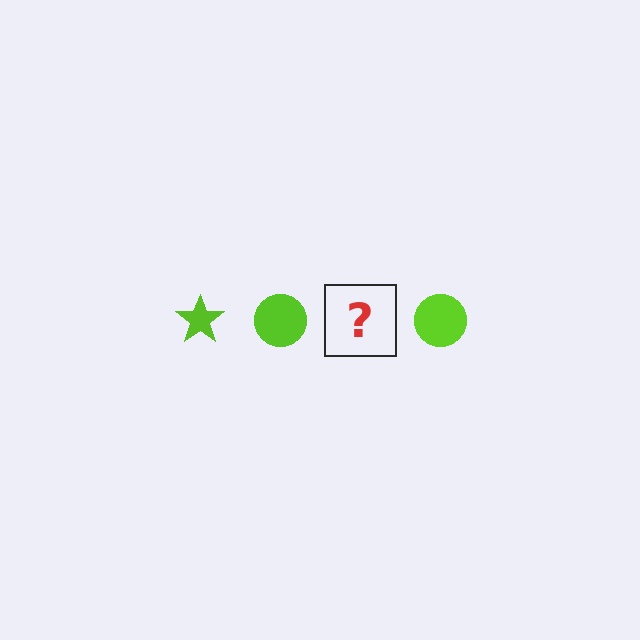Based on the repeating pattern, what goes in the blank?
The blank should be a lime star.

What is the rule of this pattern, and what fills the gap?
The rule is that the pattern cycles through star, circle shapes in lime. The gap should be filled with a lime star.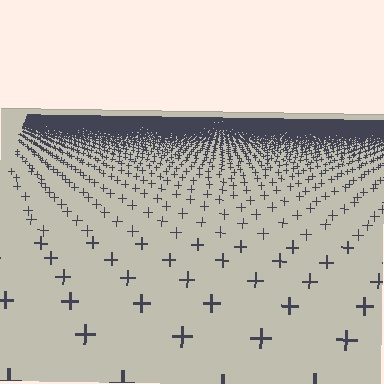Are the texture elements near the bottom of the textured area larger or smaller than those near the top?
Larger. Near the bottom, elements are closer to the viewer and appear at a bigger on-screen size.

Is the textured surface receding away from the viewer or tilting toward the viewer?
The surface is receding away from the viewer. Texture elements get smaller and denser toward the top.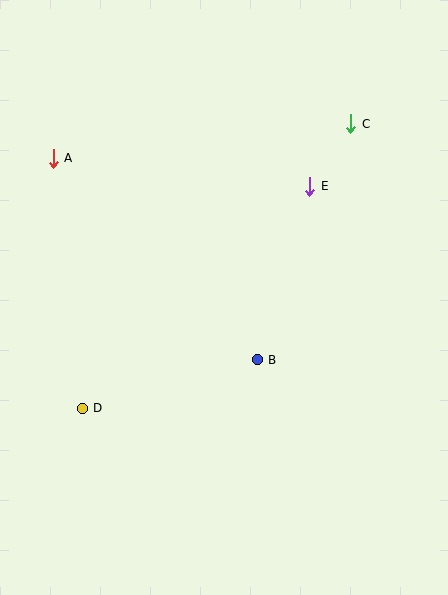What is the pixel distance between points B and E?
The distance between B and E is 181 pixels.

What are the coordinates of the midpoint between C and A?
The midpoint between C and A is at (202, 141).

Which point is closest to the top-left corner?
Point A is closest to the top-left corner.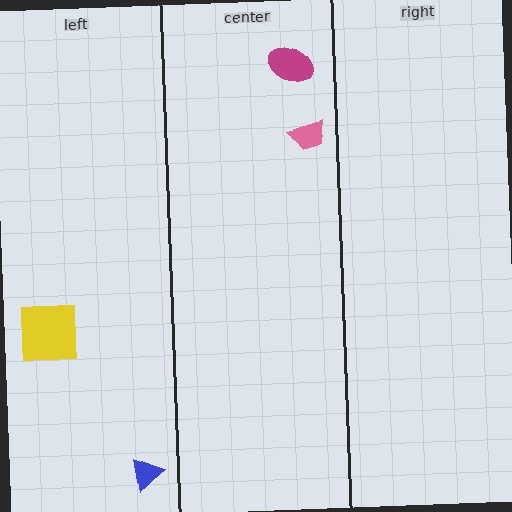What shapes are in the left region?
The yellow square, the blue triangle.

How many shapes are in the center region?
2.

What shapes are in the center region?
The pink trapezoid, the magenta ellipse.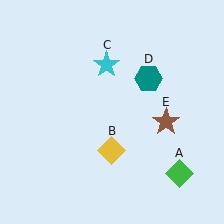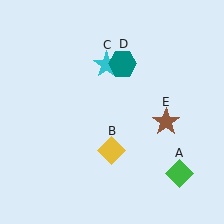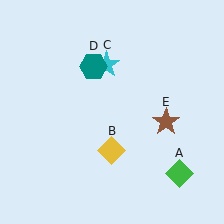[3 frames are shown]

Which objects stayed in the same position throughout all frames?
Green diamond (object A) and yellow diamond (object B) and cyan star (object C) and brown star (object E) remained stationary.